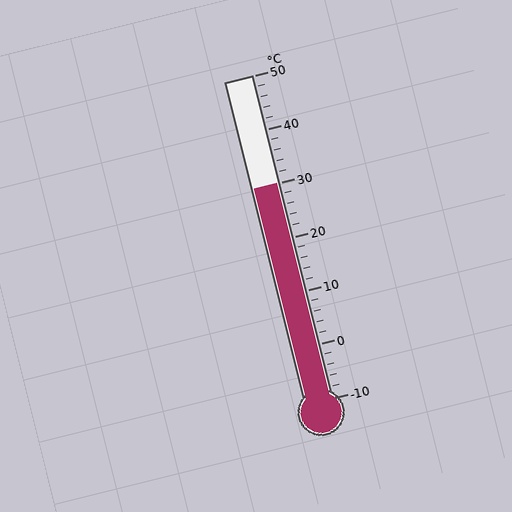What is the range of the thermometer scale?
The thermometer scale ranges from -10°C to 50°C.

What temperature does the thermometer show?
The thermometer shows approximately 30°C.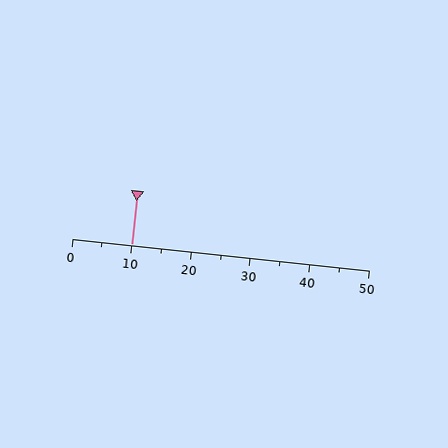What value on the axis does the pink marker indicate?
The marker indicates approximately 10.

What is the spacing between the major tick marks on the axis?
The major ticks are spaced 10 apart.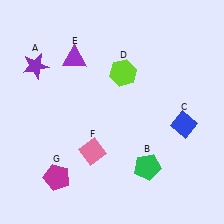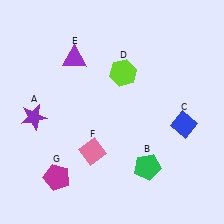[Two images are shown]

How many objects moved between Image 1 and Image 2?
1 object moved between the two images.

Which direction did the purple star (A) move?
The purple star (A) moved down.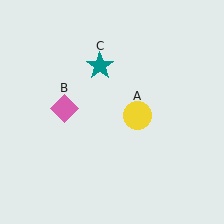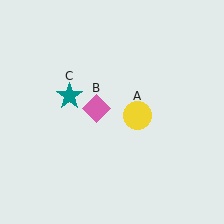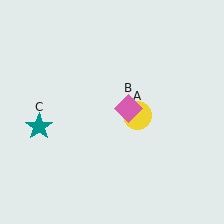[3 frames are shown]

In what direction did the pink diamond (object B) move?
The pink diamond (object B) moved right.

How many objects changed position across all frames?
2 objects changed position: pink diamond (object B), teal star (object C).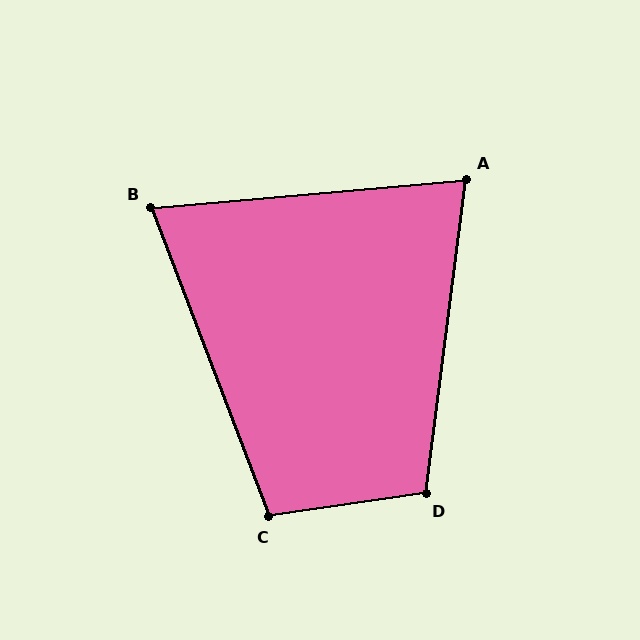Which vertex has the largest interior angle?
D, at approximately 106 degrees.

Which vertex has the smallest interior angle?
B, at approximately 74 degrees.